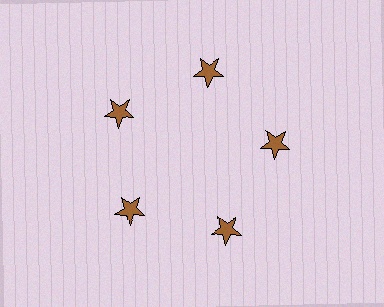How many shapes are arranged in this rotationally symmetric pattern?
There are 5 shapes, arranged in 5 groups of 1.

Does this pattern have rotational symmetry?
Yes, this pattern has 5-fold rotational symmetry. It looks the same after rotating 72 degrees around the center.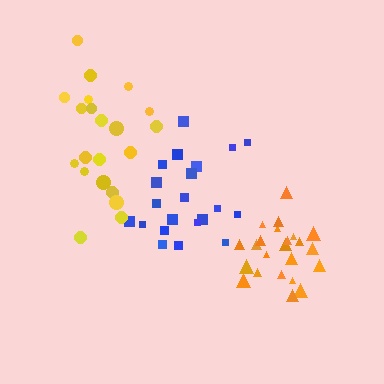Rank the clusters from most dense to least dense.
orange, blue, yellow.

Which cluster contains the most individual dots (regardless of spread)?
Orange (23).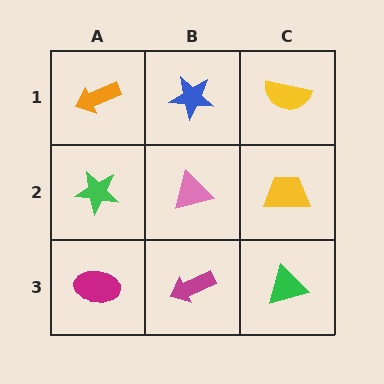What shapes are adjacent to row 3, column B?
A pink triangle (row 2, column B), a magenta ellipse (row 3, column A), a green triangle (row 3, column C).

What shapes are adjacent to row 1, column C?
A yellow trapezoid (row 2, column C), a blue star (row 1, column B).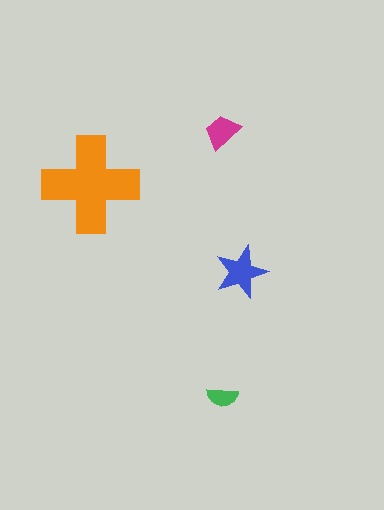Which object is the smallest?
The green semicircle.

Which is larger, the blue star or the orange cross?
The orange cross.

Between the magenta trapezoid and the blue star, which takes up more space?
The blue star.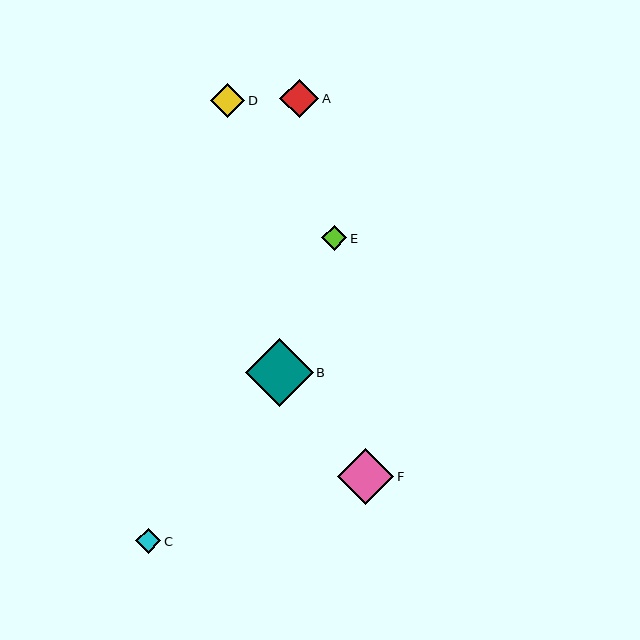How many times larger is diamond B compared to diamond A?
Diamond B is approximately 1.7 times the size of diamond A.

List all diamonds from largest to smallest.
From largest to smallest: B, F, A, D, E, C.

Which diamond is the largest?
Diamond B is the largest with a size of approximately 68 pixels.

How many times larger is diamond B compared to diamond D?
Diamond B is approximately 2.0 times the size of diamond D.